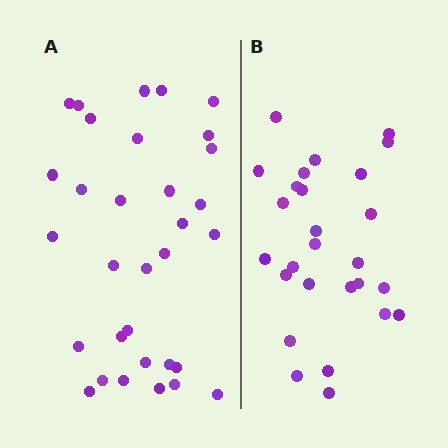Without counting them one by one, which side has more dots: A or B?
Region A (the left region) has more dots.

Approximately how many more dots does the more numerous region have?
Region A has about 5 more dots than region B.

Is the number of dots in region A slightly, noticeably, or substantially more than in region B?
Region A has only slightly more — the two regions are fairly close. The ratio is roughly 1.2 to 1.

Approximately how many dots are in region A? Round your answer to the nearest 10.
About 30 dots. (The exact count is 32, which rounds to 30.)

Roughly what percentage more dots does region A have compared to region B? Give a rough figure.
About 20% more.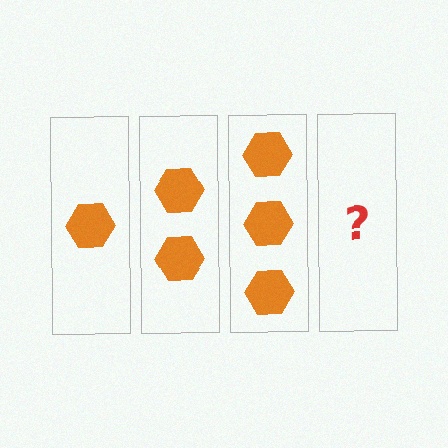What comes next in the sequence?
The next element should be 4 hexagons.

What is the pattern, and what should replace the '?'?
The pattern is that each step adds one more hexagon. The '?' should be 4 hexagons.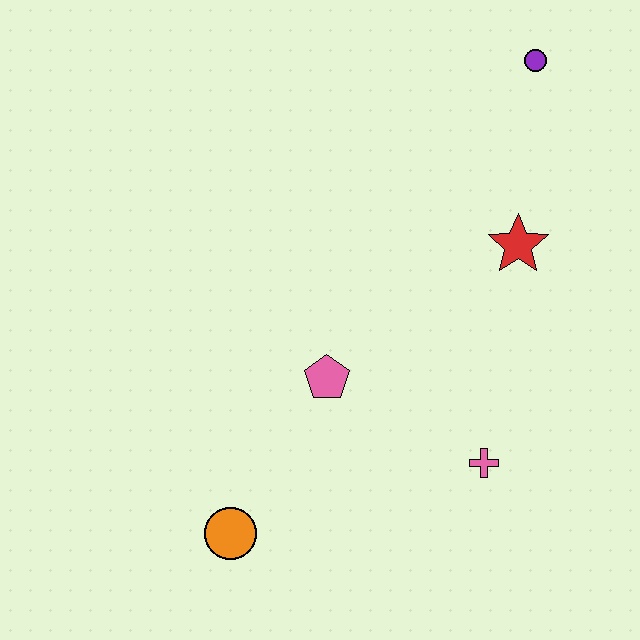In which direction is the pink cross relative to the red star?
The pink cross is below the red star.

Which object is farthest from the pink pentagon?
The purple circle is farthest from the pink pentagon.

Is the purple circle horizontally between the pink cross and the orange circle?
No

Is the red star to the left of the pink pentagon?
No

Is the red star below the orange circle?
No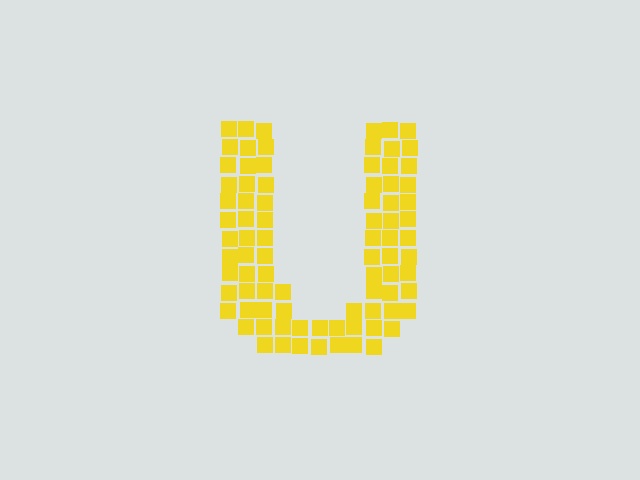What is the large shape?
The large shape is the letter U.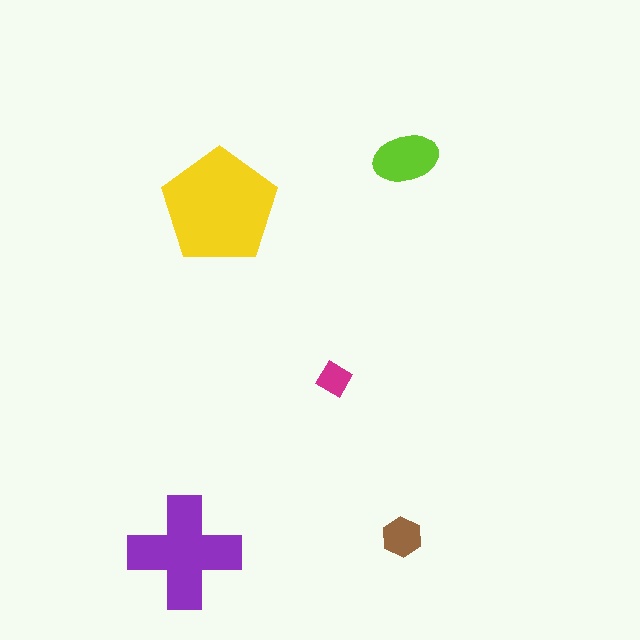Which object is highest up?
The lime ellipse is topmost.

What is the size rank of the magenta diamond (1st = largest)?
5th.